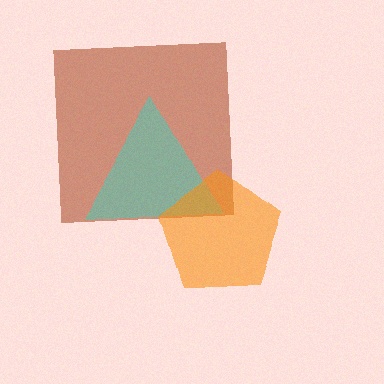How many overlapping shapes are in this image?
There are 3 overlapping shapes in the image.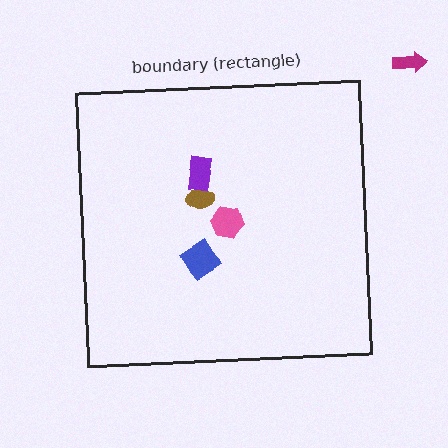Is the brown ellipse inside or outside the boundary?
Inside.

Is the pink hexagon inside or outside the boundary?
Inside.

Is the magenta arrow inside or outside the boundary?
Outside.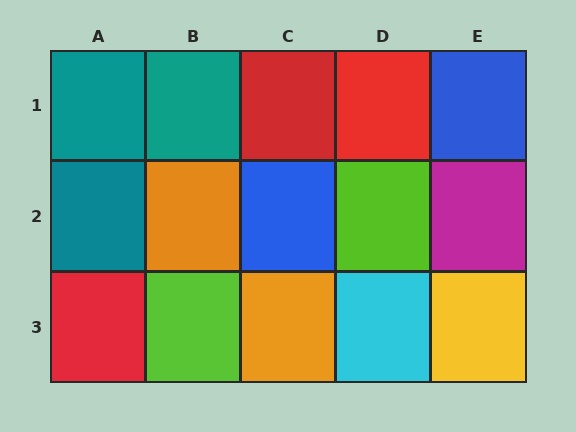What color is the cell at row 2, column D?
Lime.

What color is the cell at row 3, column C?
Orange.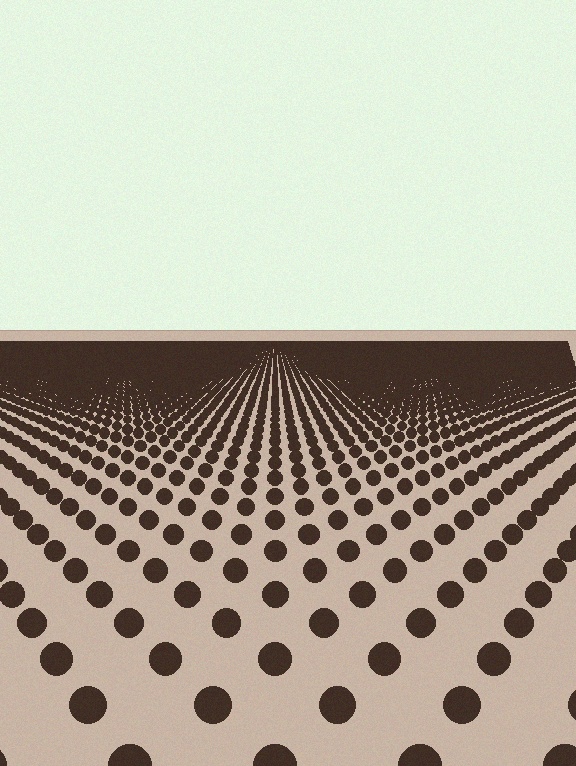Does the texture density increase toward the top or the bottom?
Density increases toward the top.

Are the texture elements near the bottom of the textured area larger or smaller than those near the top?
Larger. Near the bottom, elements are closer to the viewer and appear at a bigger on-screen size.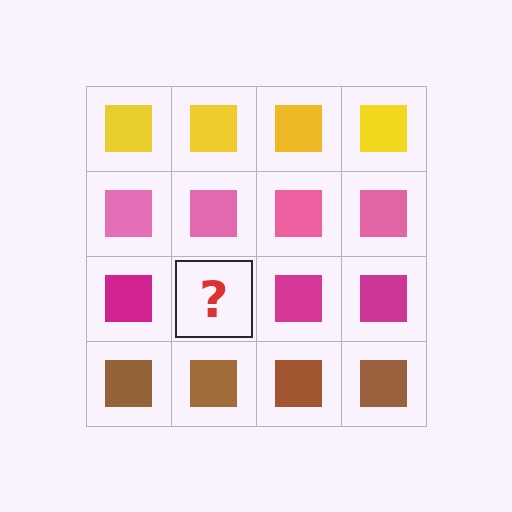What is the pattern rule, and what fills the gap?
The rule is that each row has a consistent color. The gap should be filled with a magenta square.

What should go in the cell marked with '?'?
The missing cell should contain a magenta square.